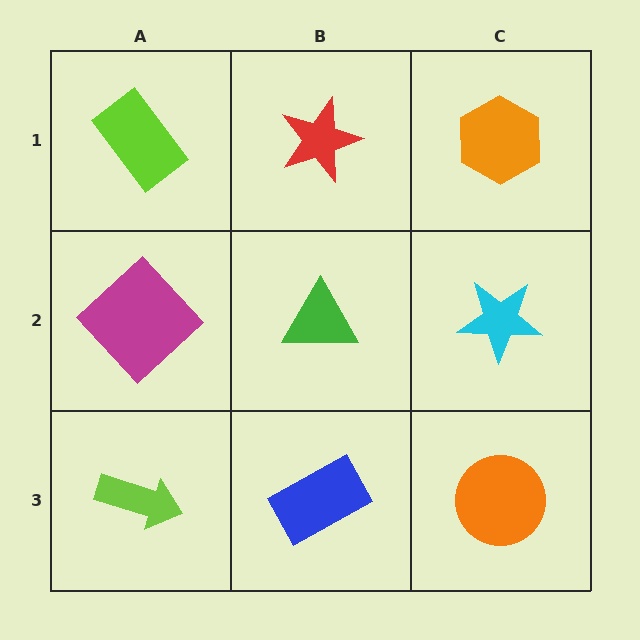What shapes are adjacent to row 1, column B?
A green triangle (row 2, column B), a lime rectangle (row 1, column A), an orange hexagon (row 1, column C).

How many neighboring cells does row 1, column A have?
2.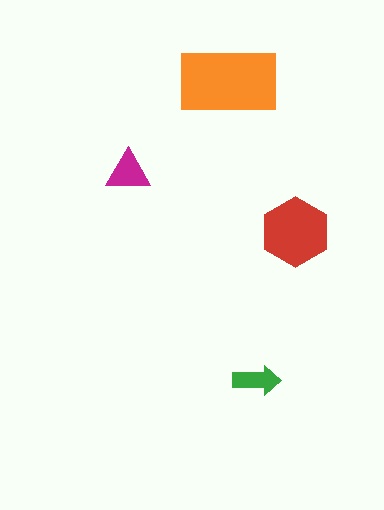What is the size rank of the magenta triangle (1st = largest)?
3rd.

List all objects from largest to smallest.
The orange rectangle, the red hexagon, the magenta triangle, the green arrow.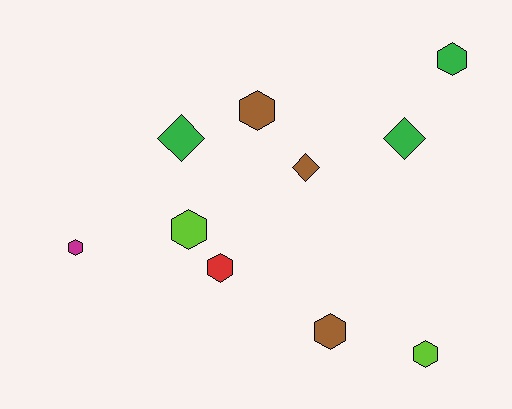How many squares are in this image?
There are no squares.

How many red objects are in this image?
There is 1 red object.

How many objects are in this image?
There are 10 objects.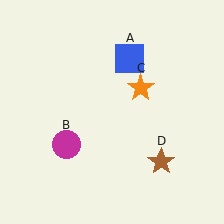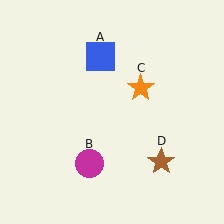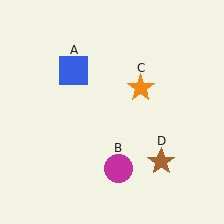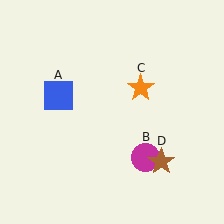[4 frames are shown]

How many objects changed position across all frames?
2 objects changed position: blue square (object A), magenta circle (object B).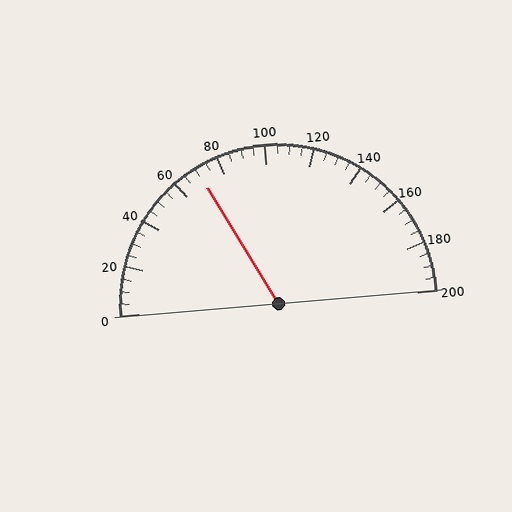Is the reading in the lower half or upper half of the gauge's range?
The reading is in the lower half of the range (0 to 200).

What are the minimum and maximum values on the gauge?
The gauge ranges from 0 to 200.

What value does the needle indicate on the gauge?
The needle indicates approximately 70.